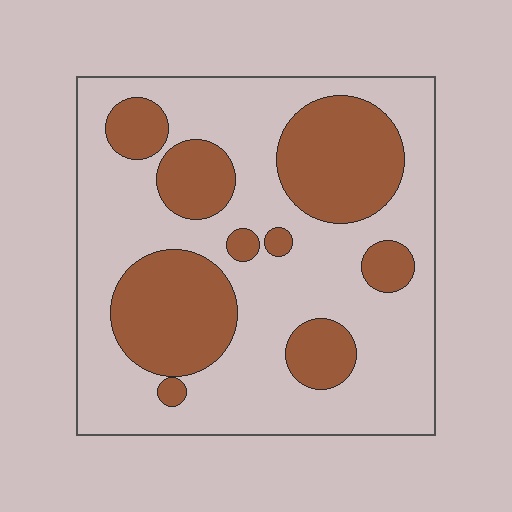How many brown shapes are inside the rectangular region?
9.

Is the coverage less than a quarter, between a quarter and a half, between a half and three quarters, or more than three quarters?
Between a quarter and a half.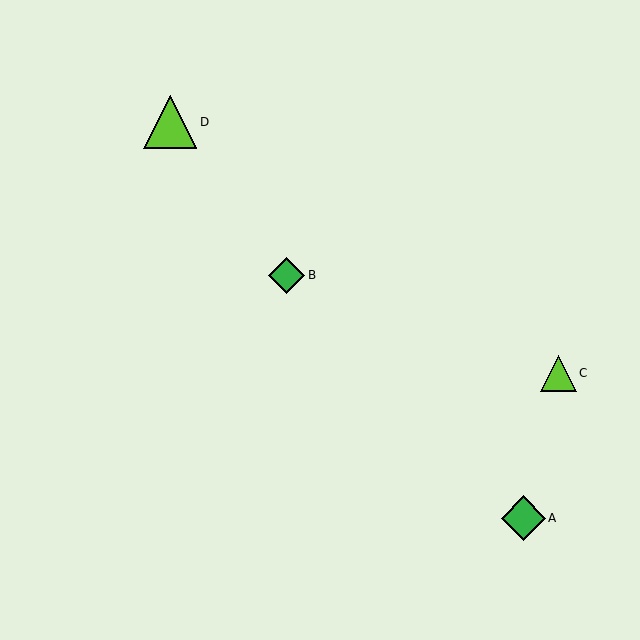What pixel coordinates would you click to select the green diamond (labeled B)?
Click at (287, 275) to select the green diamond B.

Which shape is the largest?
The lime triangle (labeled D) is the largest.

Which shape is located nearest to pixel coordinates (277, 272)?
The green diamond (labeled B) at (287, 275) is nearest to that location.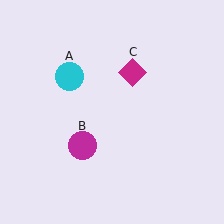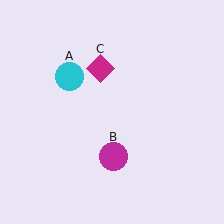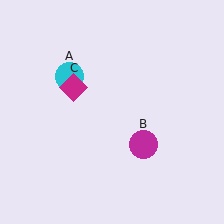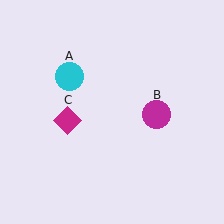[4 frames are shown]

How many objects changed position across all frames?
2 objects changed position: magenta circle (object B), magenta diamond (object C).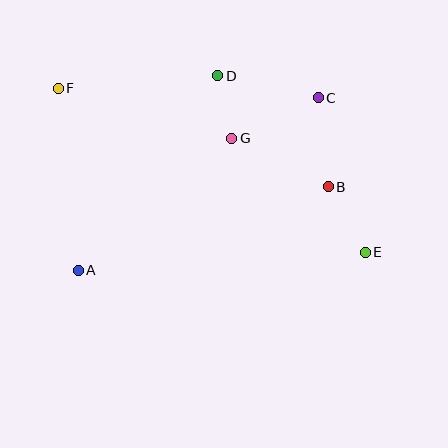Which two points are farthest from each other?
Points E and F are farthest from each other.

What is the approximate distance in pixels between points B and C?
The distance between B and C is approximately 90 pixels.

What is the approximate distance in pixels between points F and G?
The distance between F and G is approximately 180 pixels.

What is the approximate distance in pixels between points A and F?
The distance between A and F is approximately 183 pixels.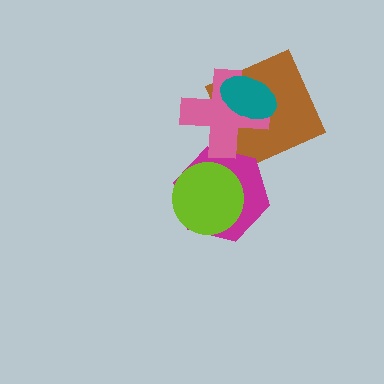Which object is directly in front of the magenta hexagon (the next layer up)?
The pink cross is directly in front of the magenta hexagon.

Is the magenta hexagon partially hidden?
Yes, it is partially covered by another shape.